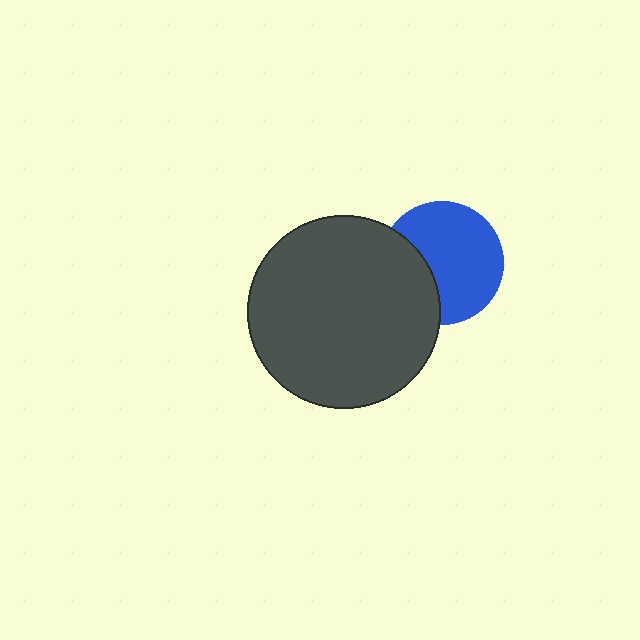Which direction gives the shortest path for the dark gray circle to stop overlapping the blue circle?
Moving left gives the shortest separation.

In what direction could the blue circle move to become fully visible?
The blue circle could move right. That would shift it out from behind the dark gray circle entirely.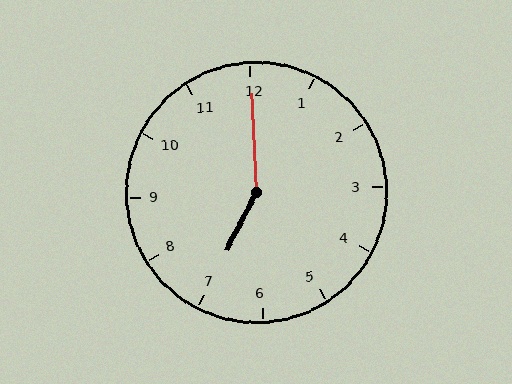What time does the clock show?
7:00.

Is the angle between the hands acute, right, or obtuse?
It is obtuse.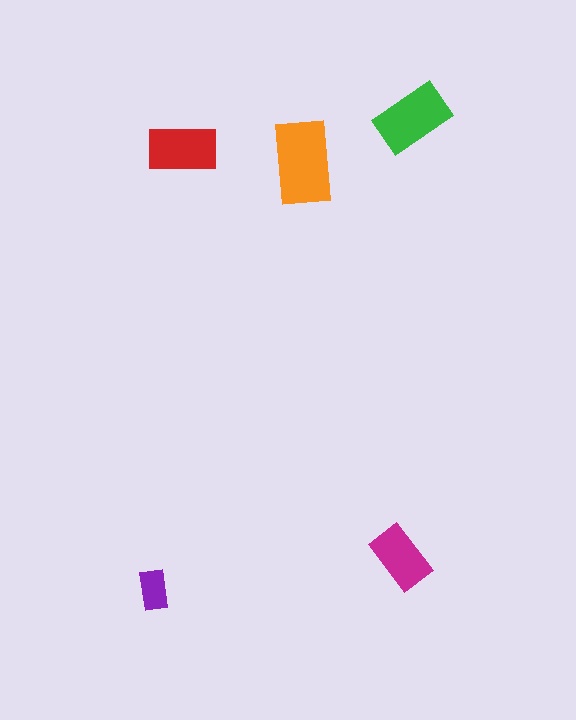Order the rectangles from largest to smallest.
the orange one, the green one, the red one, the magenta one, the purple one.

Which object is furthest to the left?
The purple rectangle is leftmost.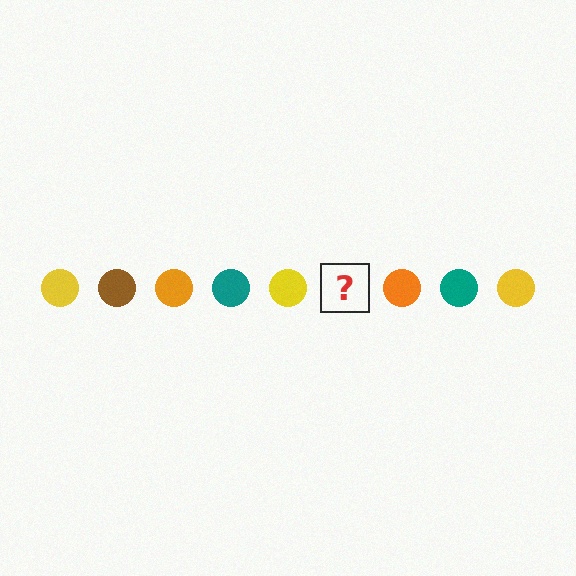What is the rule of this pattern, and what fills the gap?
The rule is that the pattern cycles through yellow, brown, orange, teal circles. The gap should be filled with a brown circle.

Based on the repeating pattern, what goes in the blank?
The blank should be a brown circle.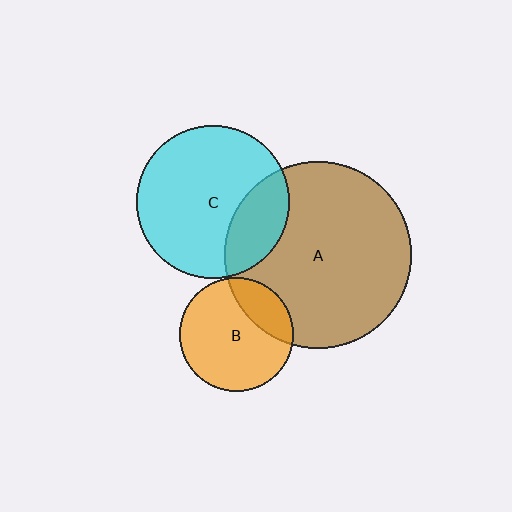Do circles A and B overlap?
Yes.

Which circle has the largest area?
Circle A (brown).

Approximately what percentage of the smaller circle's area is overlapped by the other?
Approximately 25%.